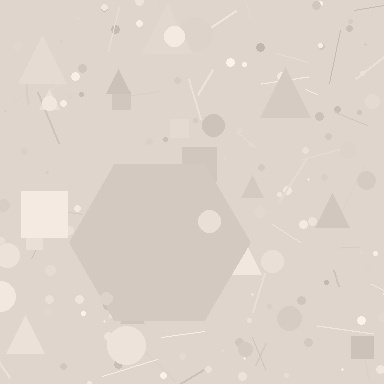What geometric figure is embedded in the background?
A hexagon is embedded in the background.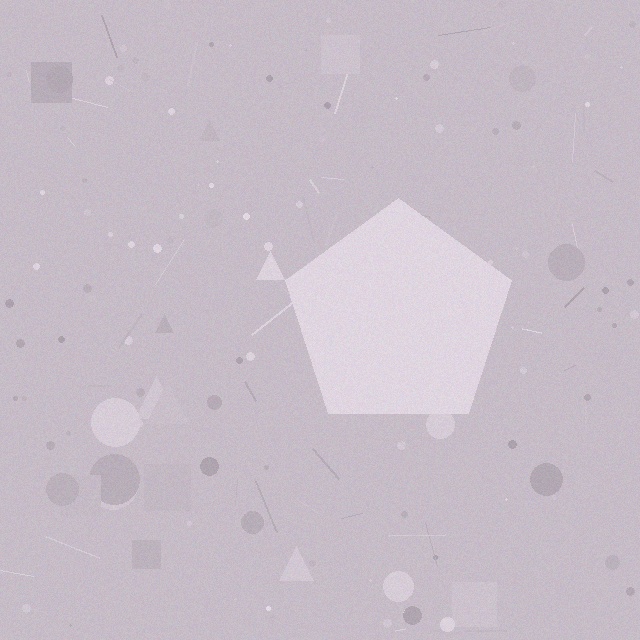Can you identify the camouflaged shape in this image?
The camouflaged shape is a pentagon.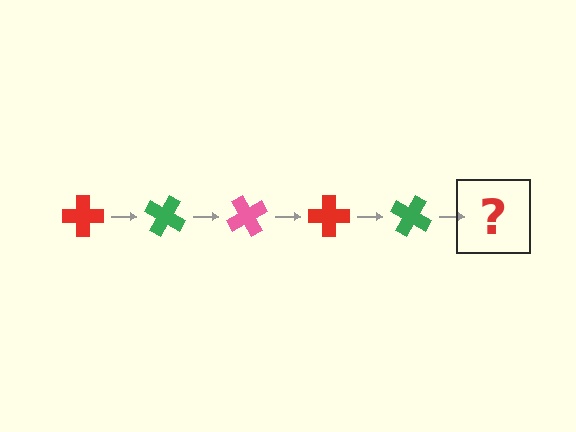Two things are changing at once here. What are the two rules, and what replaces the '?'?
The two rules are that it rotates 30 degrees each step and the color cycles through red, green, and pink. The '?' should be a pink cross, rotated 150 degrees from the start.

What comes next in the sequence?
The next element should be a pink cross, rotated 150 degrees from the start.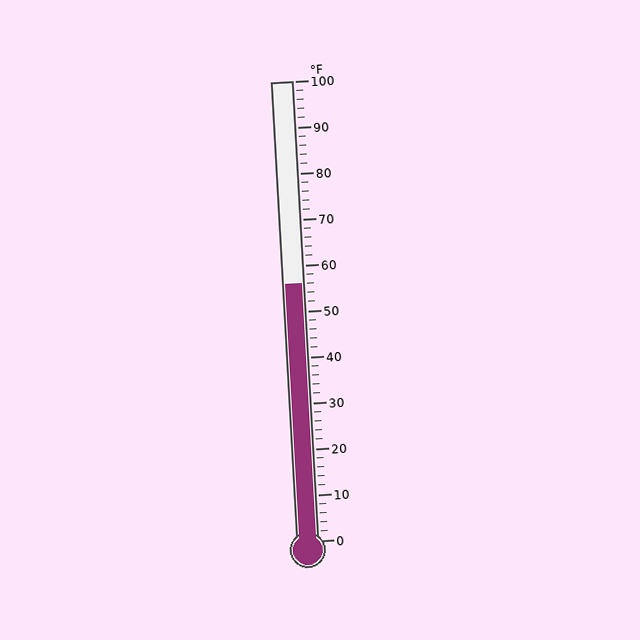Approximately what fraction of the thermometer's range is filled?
The thermometer is filled to approximately 55% of its range.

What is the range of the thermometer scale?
The thermometer scale ranges from 0°F to 100°F.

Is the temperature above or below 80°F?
The temperature is below 80°F.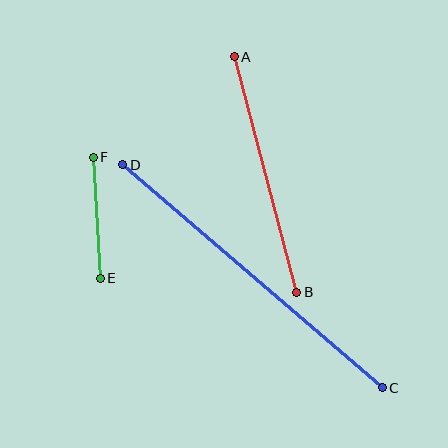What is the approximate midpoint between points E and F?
The midpoint is at approximately (97, 218) pixels.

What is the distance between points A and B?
The distance is approximately 243 pixels.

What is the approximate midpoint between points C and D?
The midpoint is at approximately (252, 276) pixels.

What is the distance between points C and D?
The distance is approximately 342 pixels.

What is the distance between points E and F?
The distance is approximately 121 pixels.